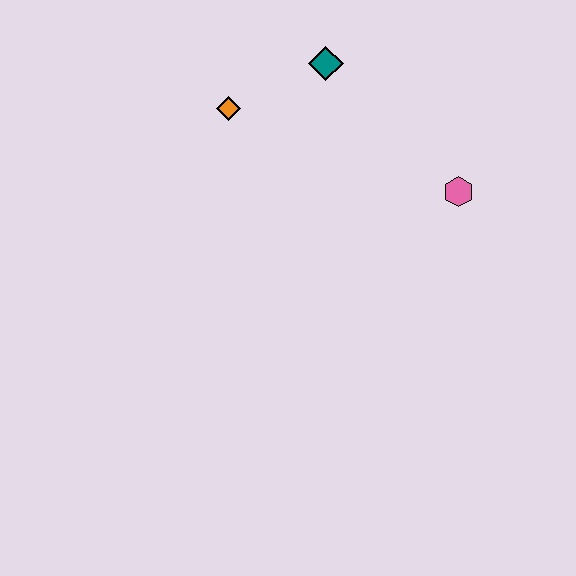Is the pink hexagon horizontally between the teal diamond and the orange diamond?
No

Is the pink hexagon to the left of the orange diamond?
No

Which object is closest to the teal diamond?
The orange diamond is closest to the teal diamond.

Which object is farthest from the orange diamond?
The pink hexagon is farthest from the orange diamond.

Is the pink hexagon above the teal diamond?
No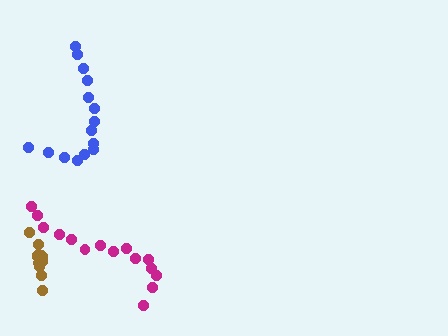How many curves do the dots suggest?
There are 3 distinct paths.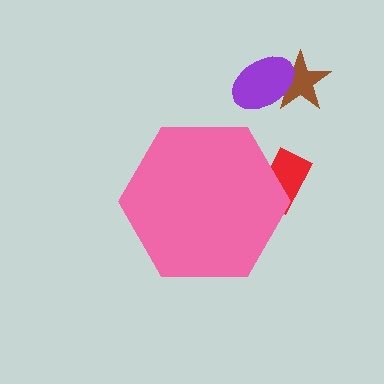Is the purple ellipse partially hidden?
No, the purple ellipse is fully visible.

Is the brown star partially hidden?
No, the brown star is fully visible.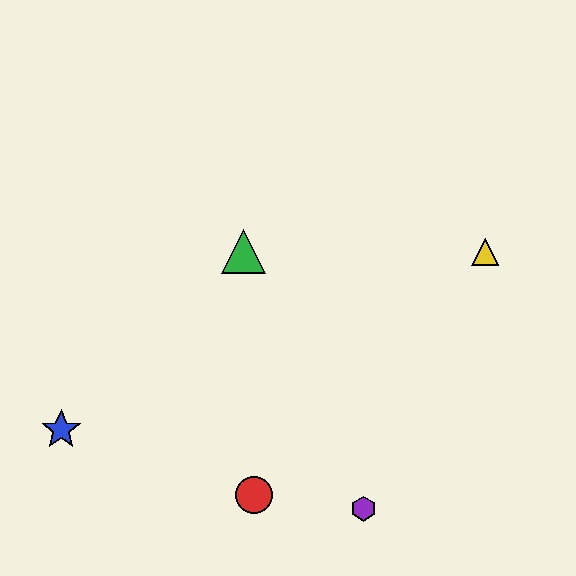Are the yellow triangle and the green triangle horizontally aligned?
Yes, both are at y≈252.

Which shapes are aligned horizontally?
The green triangle, the yellow triangle are aligned horizontally.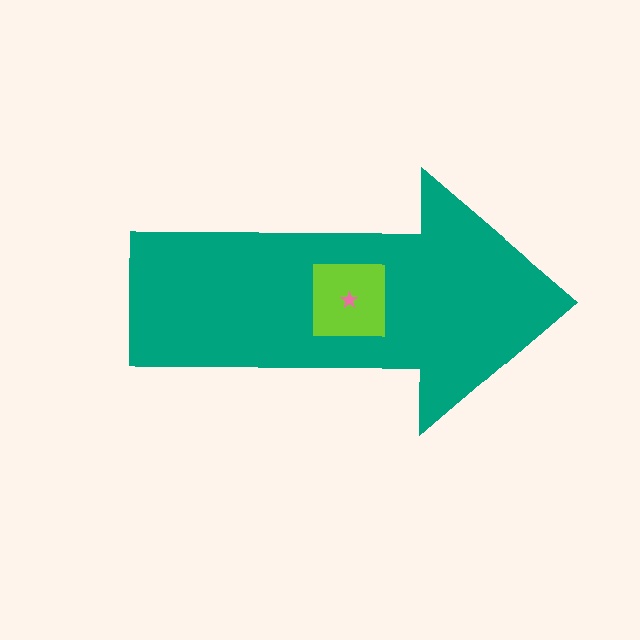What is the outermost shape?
The teal arrow.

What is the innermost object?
The pink star.